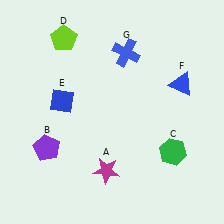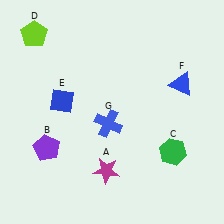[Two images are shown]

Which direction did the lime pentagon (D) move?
The lime pentagon (D) moved left.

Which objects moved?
The objects that moved are: the lime pentagon (D), the blue cross (G).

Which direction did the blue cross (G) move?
The blue cross (G) moved down.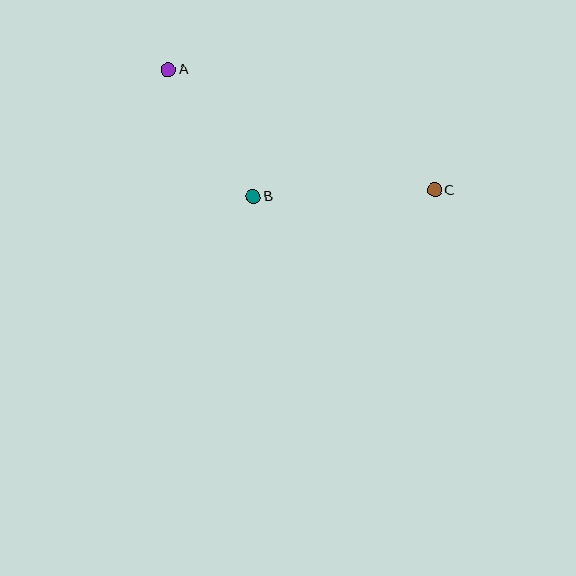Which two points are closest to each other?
Points A and B are closest to each other.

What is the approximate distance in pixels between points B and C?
The distance between B and C is approximately 182 pixels.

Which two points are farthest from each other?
Points A and C are farthest from each other.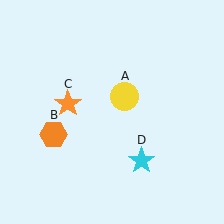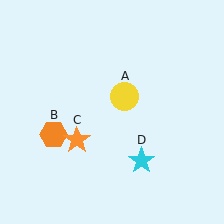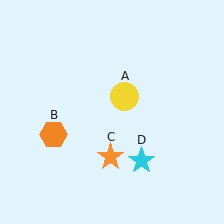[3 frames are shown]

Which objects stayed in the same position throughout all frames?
Yellow circle (object A) and orange hexagon (object B) and cyan star (object D) remained stationary.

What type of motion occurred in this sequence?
The orange star (object C) rotated counterclockwise around the center of the scene.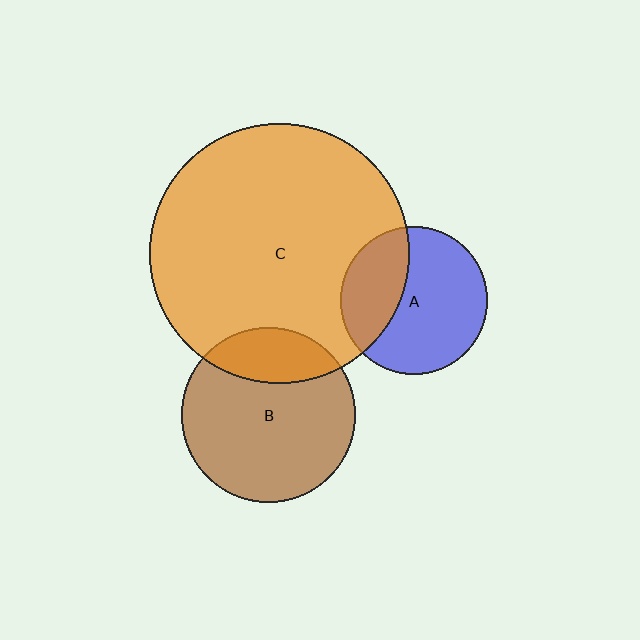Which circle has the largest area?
Circle C (orange).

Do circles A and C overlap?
Yes.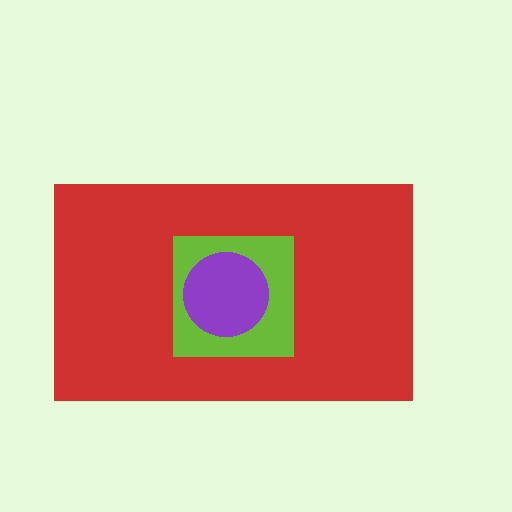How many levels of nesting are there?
3.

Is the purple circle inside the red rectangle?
Yes.